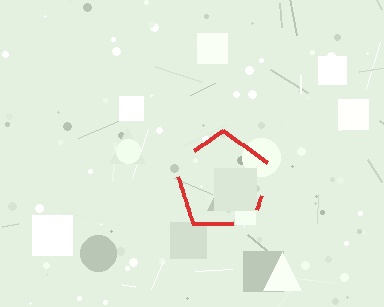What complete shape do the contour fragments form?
The contour fragments form a pentagon.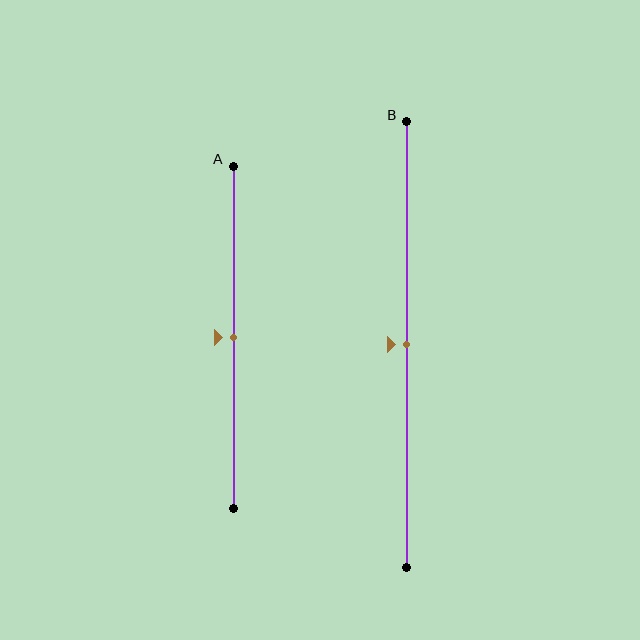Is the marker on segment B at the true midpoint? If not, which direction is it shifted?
Yes, the marker on segment B is at the true midpoint.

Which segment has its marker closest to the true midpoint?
Segment A has its marker closest to the true midpoint.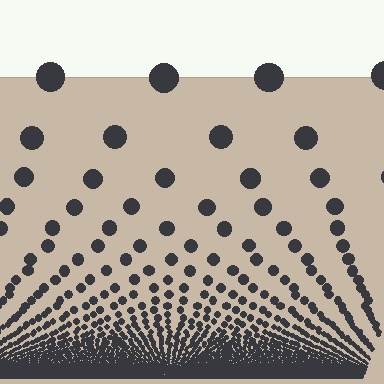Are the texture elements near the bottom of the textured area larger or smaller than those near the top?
Smaller. The gradient is inverted — elements near the bottom are smaller and denser.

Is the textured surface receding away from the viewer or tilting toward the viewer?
The surface appears to tilt toward the viewer. Texture elements get larger and sparser toward the top.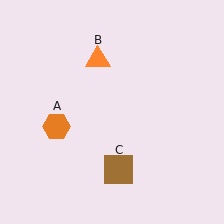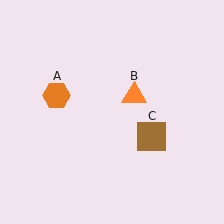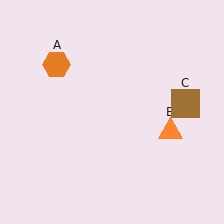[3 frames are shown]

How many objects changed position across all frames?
3 objects changed position: orange hexagon (object A), orange triangle (object B), brown square (object C).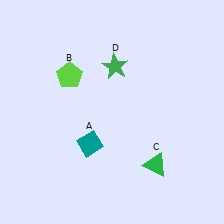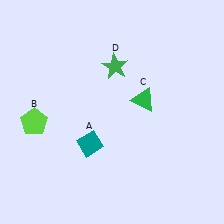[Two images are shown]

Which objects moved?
The objects that moved are: the lime pentagon (B), the green triangle (C).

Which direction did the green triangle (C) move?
The green triangle (C) moved up.